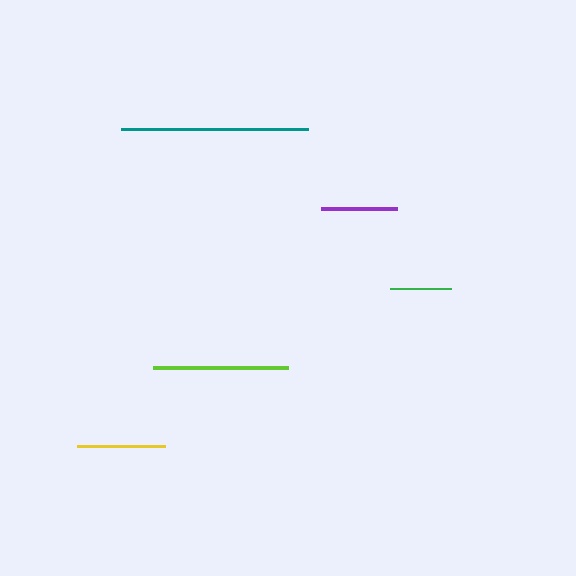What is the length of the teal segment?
The teal segment is approximately 187 pixels long.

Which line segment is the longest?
The teal line is the longest at approximately 187 pixels.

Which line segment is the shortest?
The green line is the shortest at approximately 61 pixels.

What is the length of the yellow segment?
The yellow segment is approximately 88 pixels long.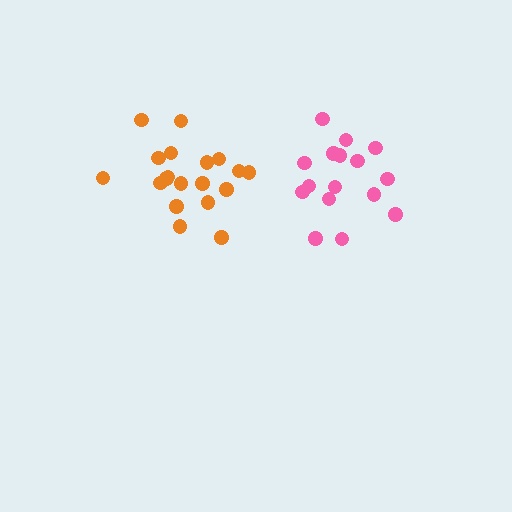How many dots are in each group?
Group 1: 16 dots, Group 2: 19 dots (35 total).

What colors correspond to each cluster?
The clusters are colored: pink, orange.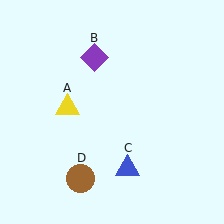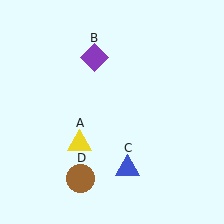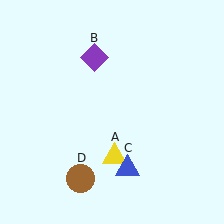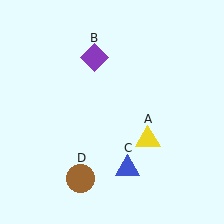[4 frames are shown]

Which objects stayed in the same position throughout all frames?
Purple diamond (object B) and blue triangle (object C) and brown circle (object D) remained stationary.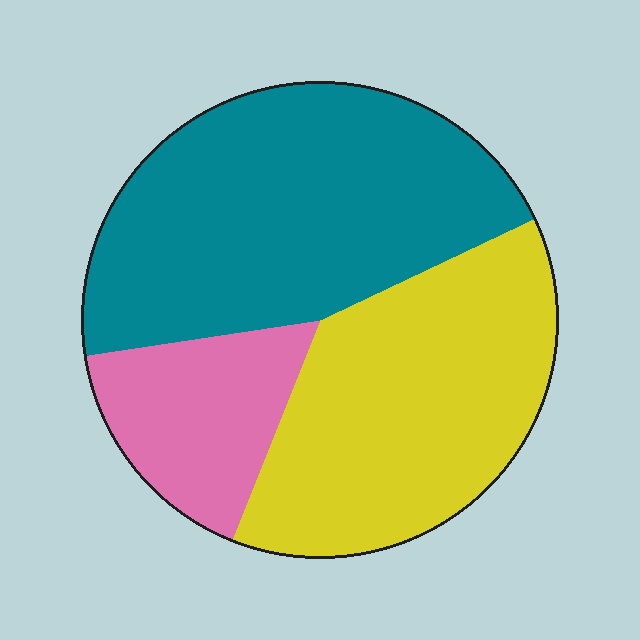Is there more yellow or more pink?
Yellow.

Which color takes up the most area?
Teal, at roughly 45%.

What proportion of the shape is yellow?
Yellow takes up about three eighths (3/8) of the shape.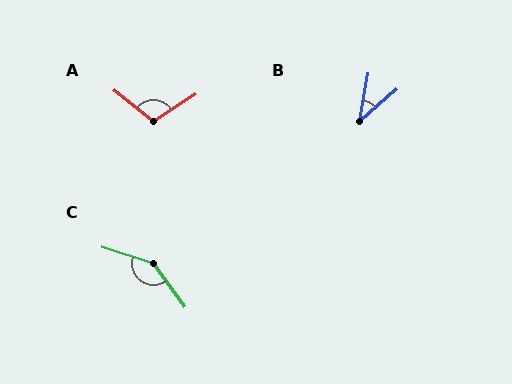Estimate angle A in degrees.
Approximately 108 degrees.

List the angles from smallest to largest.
B (39°), A (108°), C (143°).